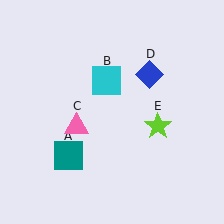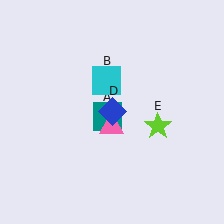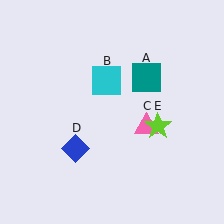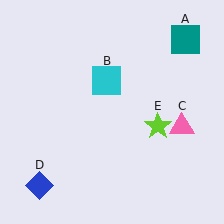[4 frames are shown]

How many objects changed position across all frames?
3 objects changed position: teal square (object A), pink triangle (object C), blue diamond (object D).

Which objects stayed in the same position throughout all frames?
Cyan square (object B) and lime star (object E) remained stationary.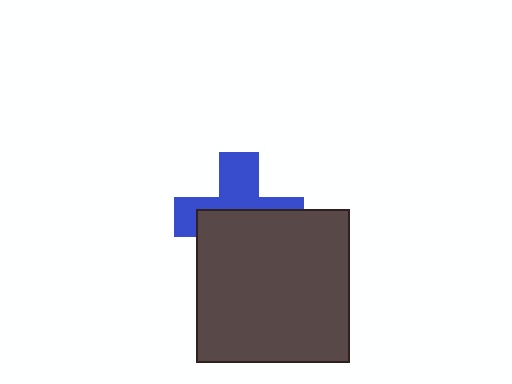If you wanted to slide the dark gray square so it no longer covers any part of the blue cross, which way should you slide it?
Slide it down — that is the most direct way to separate the two shapes.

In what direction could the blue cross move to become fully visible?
The blue cross could move up. That would shift it out from behind the dark gray square entirely.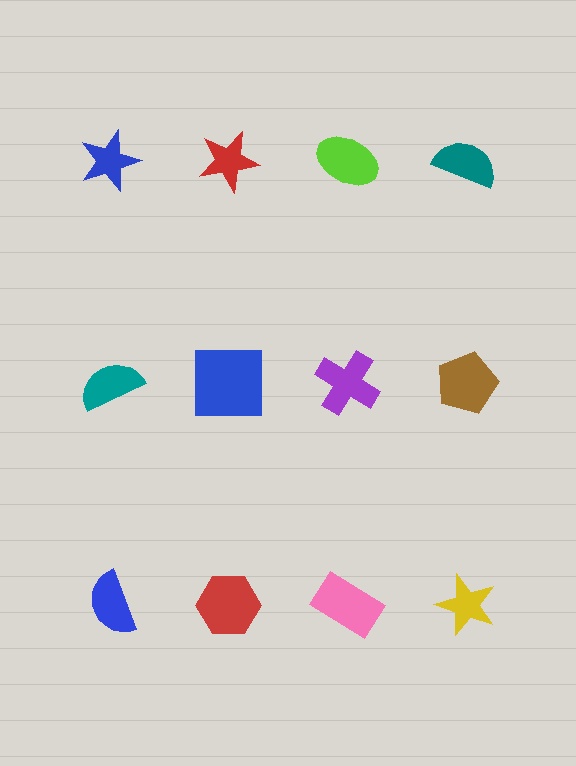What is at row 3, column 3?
A pink rectangle.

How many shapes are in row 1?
4 shapes.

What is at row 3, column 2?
A red hexagon.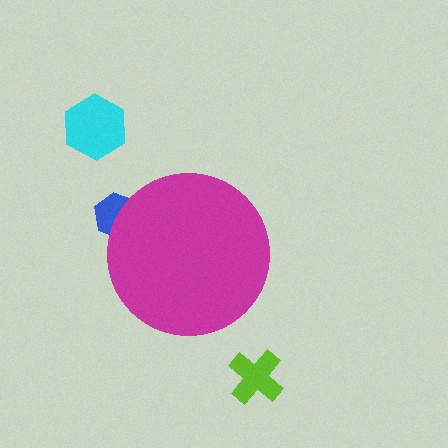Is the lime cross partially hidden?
No, the lime cross is fully visible.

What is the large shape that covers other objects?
A magenta circle.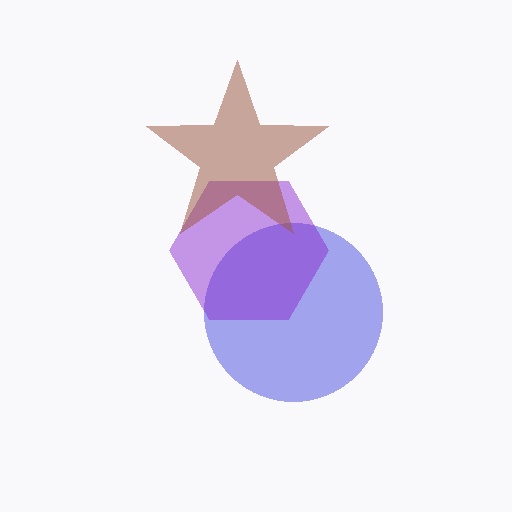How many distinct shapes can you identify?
There are 3 distinct shapes: a blue circle, a purple hexagon, a brown star.